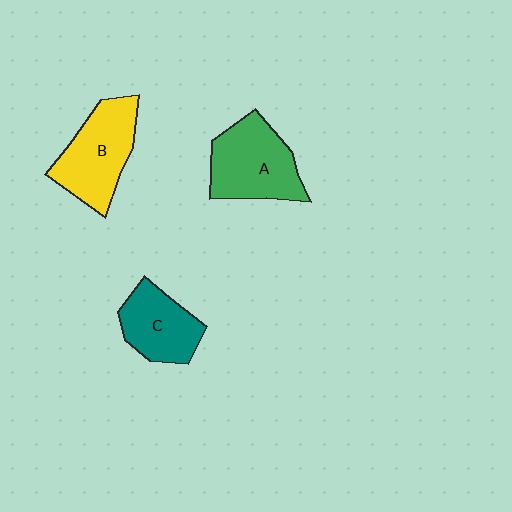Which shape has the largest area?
Shape A (green).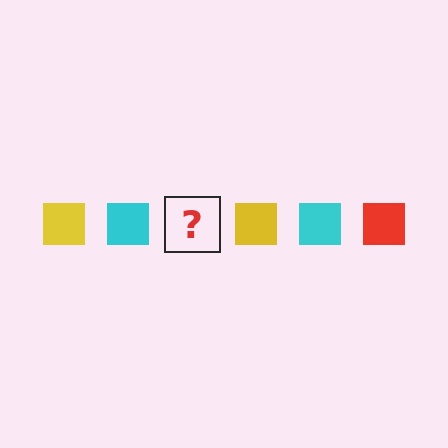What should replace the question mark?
The question mark should be replaced with a red square.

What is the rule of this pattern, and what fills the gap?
The rule is that the pattern cycles through yellow, cyan, red squares. The gap should be filled with a red square.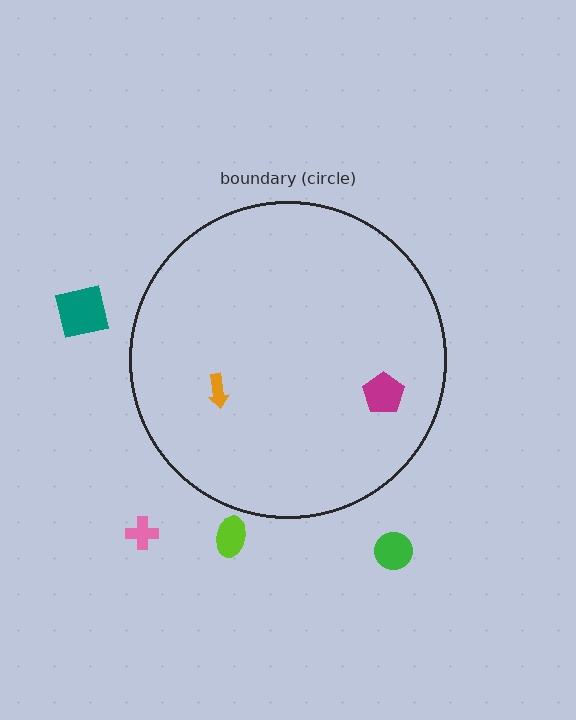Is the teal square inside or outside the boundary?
Outside.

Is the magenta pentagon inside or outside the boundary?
Inside.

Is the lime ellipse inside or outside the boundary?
Outside.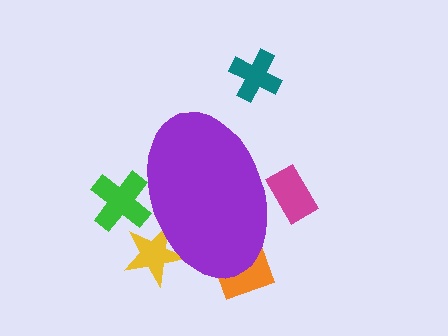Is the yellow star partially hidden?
Yes, the yellow star is partially hidden behind the purple ellipse.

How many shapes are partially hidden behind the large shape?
4 shapes are partially hidden.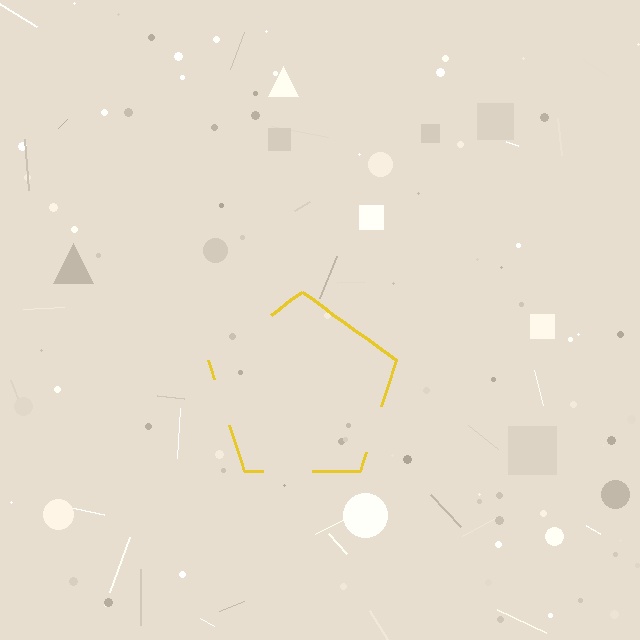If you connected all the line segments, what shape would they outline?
They would outline a pentagon.